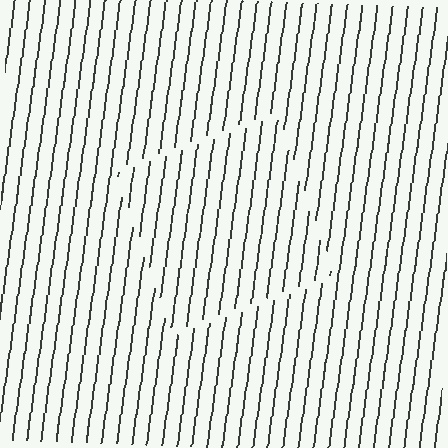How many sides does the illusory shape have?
4 sides — the line-ends trace a square.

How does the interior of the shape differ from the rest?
The interior of the shape contains the same grating, shifted by half a period — the contour is defined by the phase discontinuity where line-ends from the inner and outer gratings abut.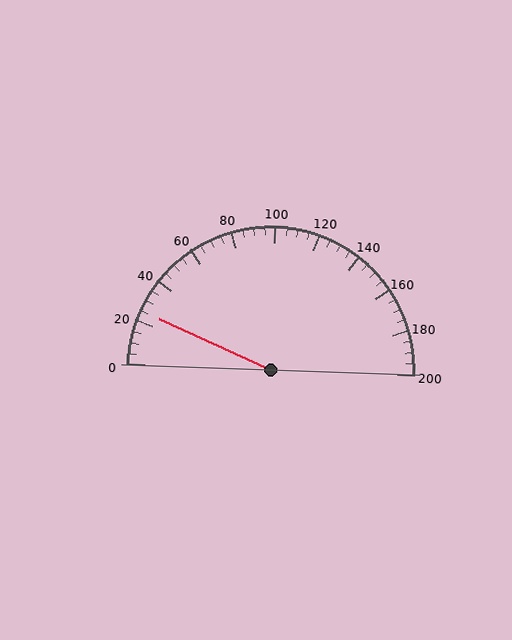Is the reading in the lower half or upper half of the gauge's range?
The reading is in the lower half of the range (0 to 200).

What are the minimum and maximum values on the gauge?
The gauge ranges from 0 to 200.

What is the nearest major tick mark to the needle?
The nearest major tick mark is 20.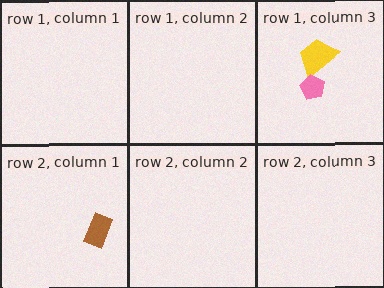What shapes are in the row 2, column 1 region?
The brown rectangle.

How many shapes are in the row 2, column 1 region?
1.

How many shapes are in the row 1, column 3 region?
2.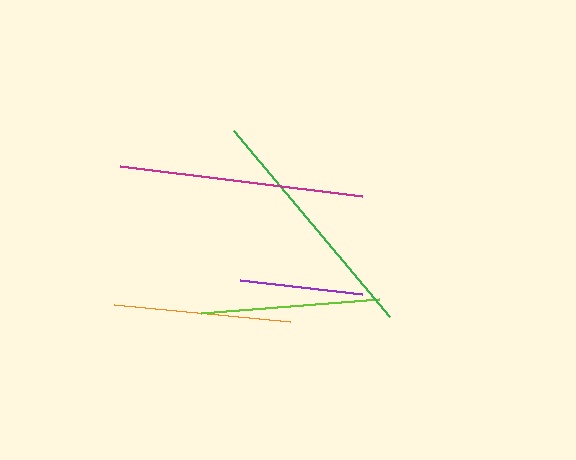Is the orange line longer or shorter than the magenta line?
The magenta line is longer than the orange line.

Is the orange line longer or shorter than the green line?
The green line is longer than the orange line.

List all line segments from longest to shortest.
From longest to shortest: magenta, green, lime, orange, purple.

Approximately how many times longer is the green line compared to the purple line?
The green line is approximately 2.0 times the length of the purple line.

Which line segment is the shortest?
The purple line is the shortest at approximately 123 pixels.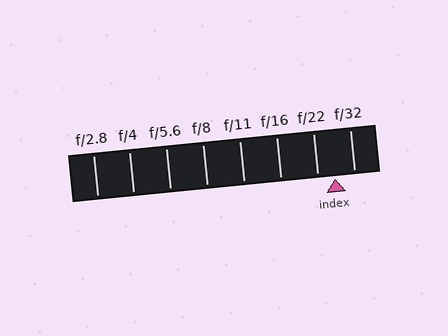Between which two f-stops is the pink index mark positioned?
The index mark is between f/22 and f/32.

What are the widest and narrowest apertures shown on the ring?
The widest aperture shown is f/2.8 and the narrowest is f/32.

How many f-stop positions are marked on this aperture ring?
There are 8 f-stop positions marked.